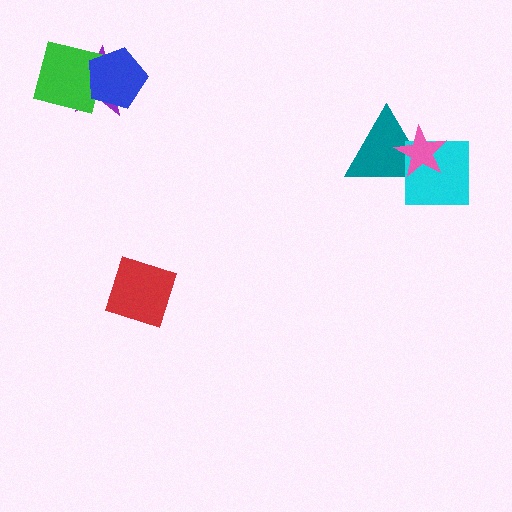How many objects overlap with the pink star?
2 objects overlap with the pink star.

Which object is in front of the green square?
The blue pentagon is in front of the green square.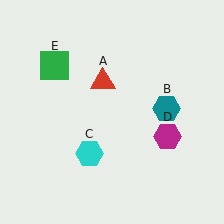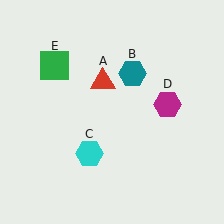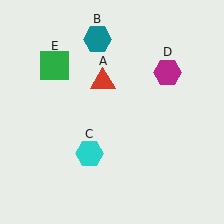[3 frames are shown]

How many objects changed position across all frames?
2 objects changed position: teal hexagon (object B), magenta hexagon (object D).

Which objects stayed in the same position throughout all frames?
Red triangle (object A) and cyan hexagon (object C) and green square (object E) remained stationary.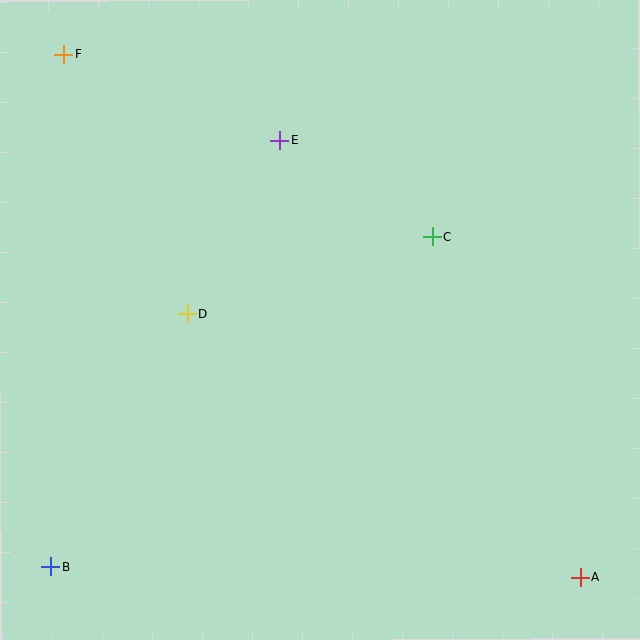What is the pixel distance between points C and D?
The distance between C and D is 257 pixels.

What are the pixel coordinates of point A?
Point A is at (580, 577).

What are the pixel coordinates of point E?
Point E is at (279, 140).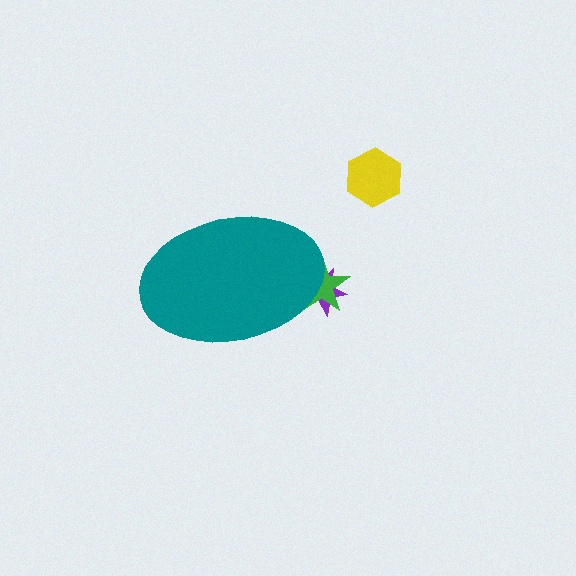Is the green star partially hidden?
Yes, the green star is partially hidden behind the teal ellipse.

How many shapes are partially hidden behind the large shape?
2 shapes are partially hidden.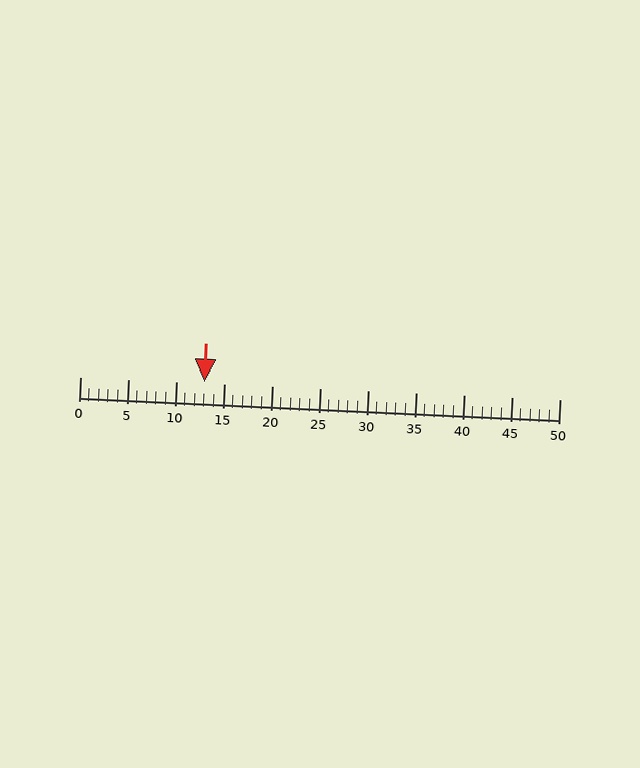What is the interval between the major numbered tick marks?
The major tick marks are spaced 5 units apart.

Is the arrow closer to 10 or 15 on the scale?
The arrow is closer to 15.